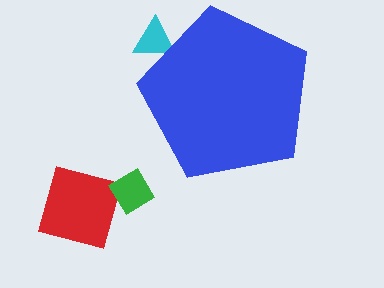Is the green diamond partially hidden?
No, the green diamond is fully visible.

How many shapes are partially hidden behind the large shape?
1 shape is partially hidden.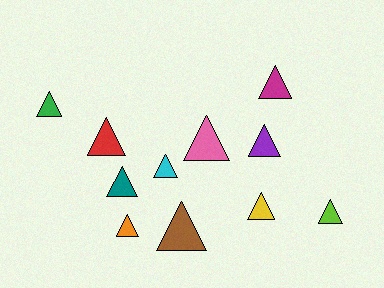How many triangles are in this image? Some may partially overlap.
There are 11 triangles.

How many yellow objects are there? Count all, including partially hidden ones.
There is 1 yellow object.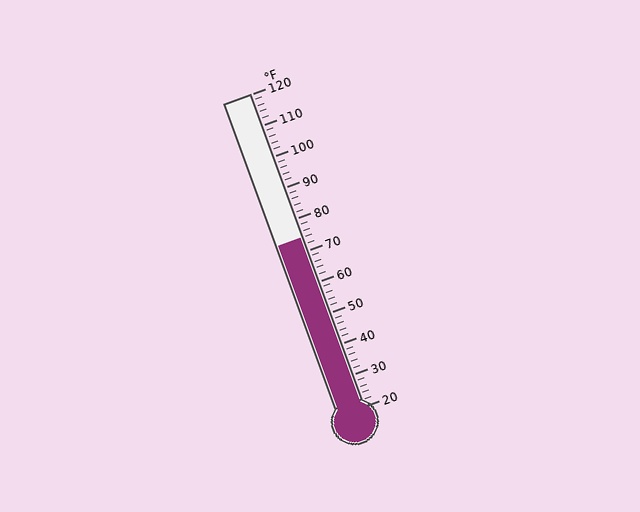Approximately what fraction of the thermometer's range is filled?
The thermometer is filled to approximately 55% of its range.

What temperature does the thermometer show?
The thermometer shows approximately 74°F.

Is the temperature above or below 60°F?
The temperature is above 60°F.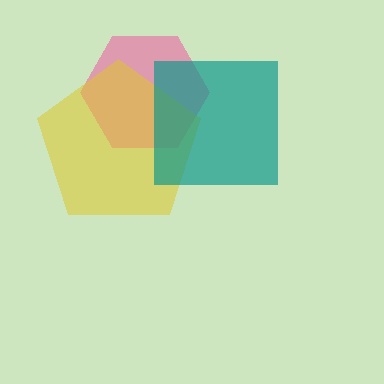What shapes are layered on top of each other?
The layered shapes are: a pink hexagon, a yellow pentagon, a teal square.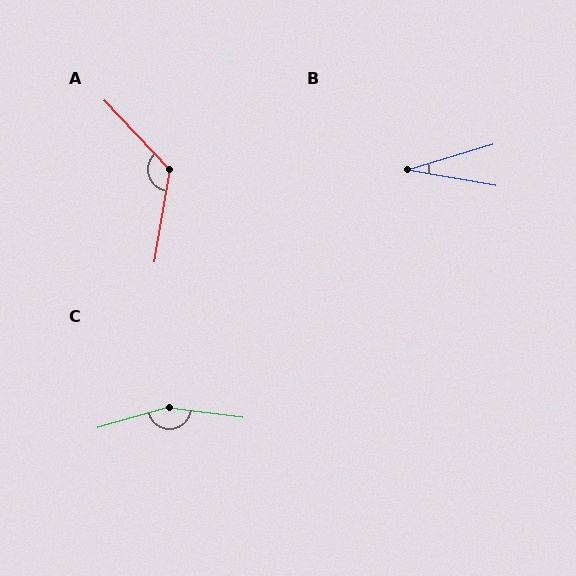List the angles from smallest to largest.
B (27°), A (127°), C (157°).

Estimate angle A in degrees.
Approximately 127 degrees.